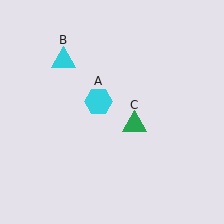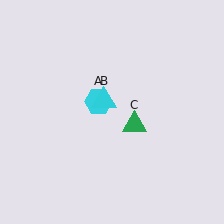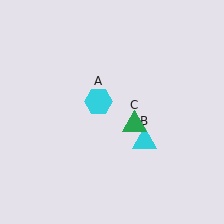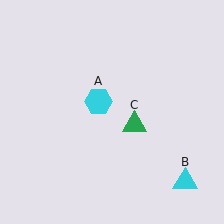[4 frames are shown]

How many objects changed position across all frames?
1 object changed position: cyan triangle (object B).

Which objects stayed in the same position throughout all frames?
Cyan hexagon (object A) and green triangle (object C) remained stationary.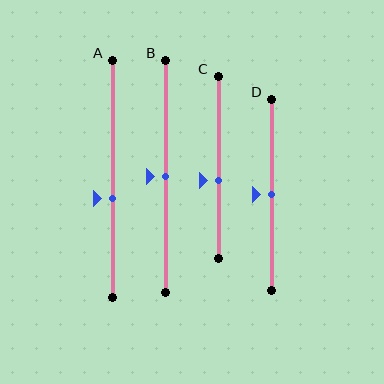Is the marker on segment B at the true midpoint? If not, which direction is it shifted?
Yes, the marker on segment B is at the true midpoint.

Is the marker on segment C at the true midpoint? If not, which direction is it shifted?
No, the marker on segment C is shifted downward by about 7% of the segment length.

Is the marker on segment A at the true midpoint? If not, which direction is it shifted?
No, the marker on segment A is shifted downward by about 8% of the segment length.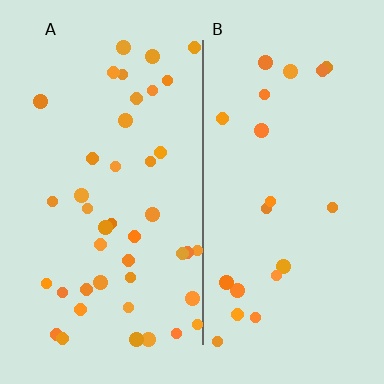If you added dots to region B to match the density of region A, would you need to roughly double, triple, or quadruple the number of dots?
Approximately double.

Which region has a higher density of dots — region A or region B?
A (the left).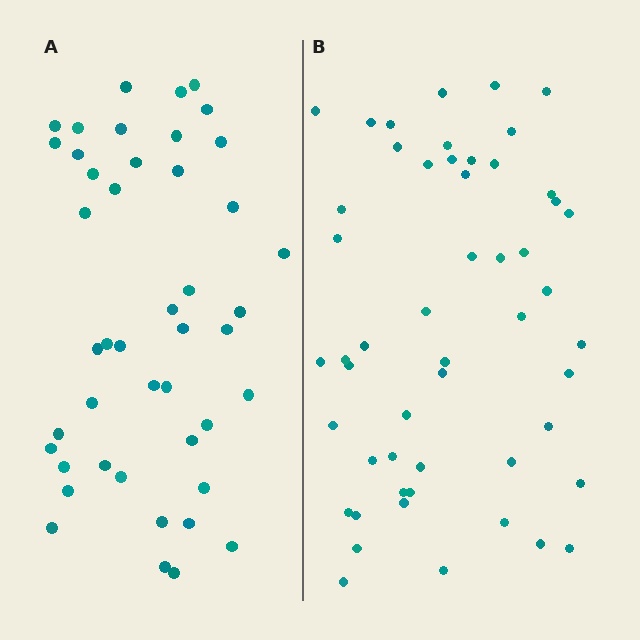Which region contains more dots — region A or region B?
Region B (the right region) has more dots.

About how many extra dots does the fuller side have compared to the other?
Region B has roughly 8 or so more dots than region A.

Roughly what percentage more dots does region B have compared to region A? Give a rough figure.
About 15% more.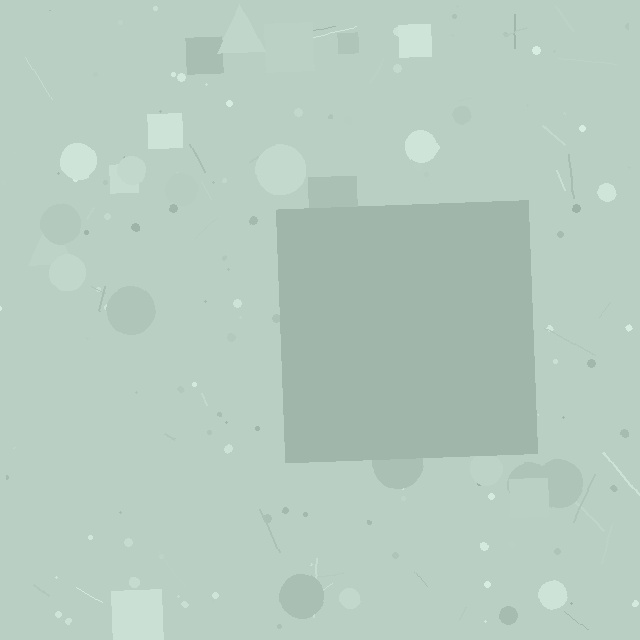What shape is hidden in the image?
A square is hidden in the image.